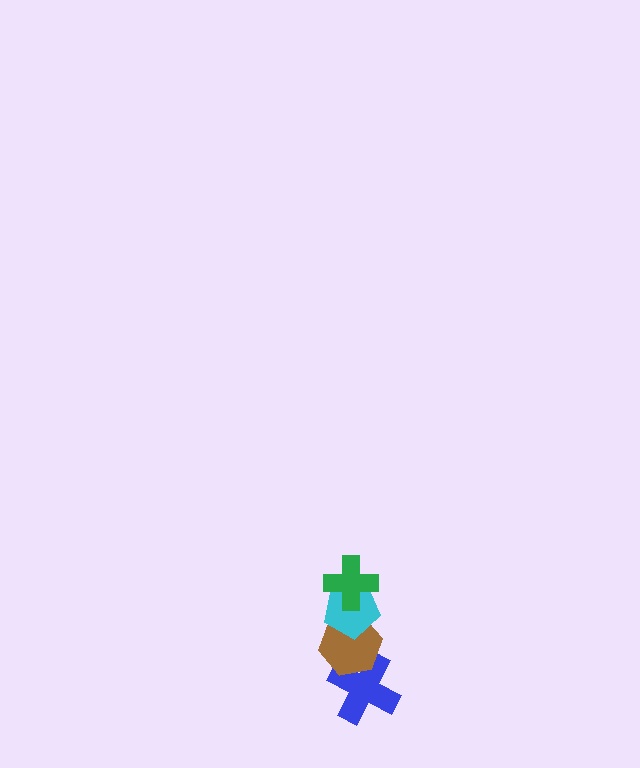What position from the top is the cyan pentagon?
The cyan pentagon is 2nd from the top.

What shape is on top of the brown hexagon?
The cyan pentagon is on top of the brown hexagon.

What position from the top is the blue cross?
The blue cross is 4th from the top.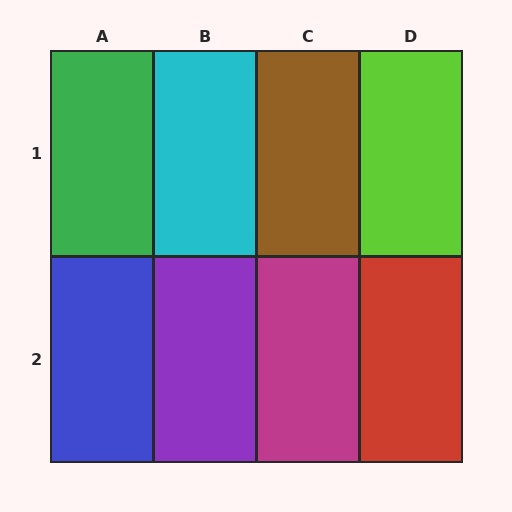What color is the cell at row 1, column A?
Green.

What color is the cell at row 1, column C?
Brown.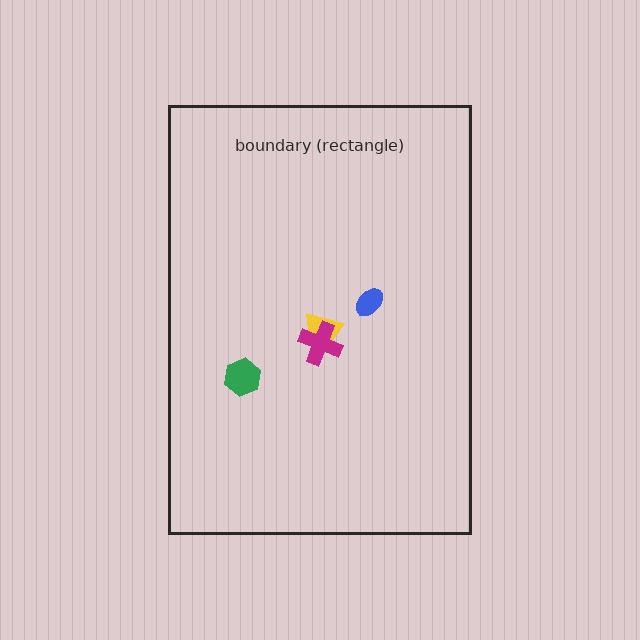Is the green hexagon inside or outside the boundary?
Inside.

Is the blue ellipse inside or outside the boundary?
Inside.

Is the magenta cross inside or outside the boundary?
Inside.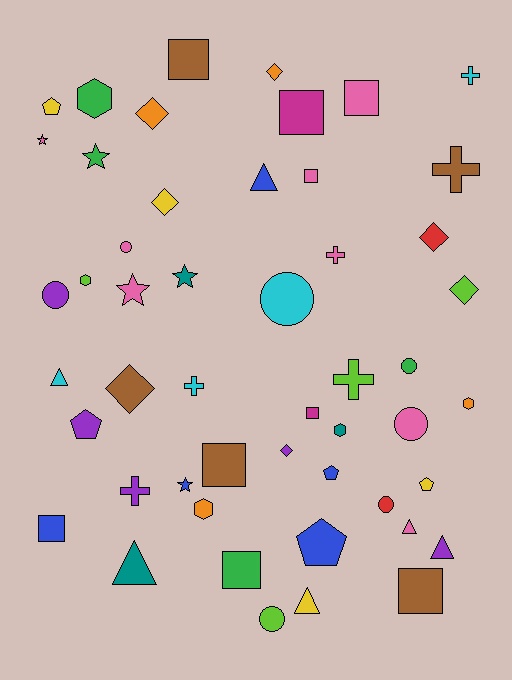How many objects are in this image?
There are 50 objects.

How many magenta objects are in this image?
There are 2 magenta objects.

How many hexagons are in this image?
There are 5 hexagons.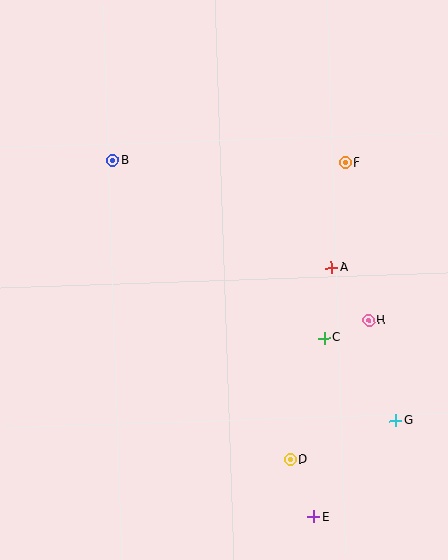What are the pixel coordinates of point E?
Point E is at (314, 517).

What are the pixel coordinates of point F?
Point F is at (345, 163).